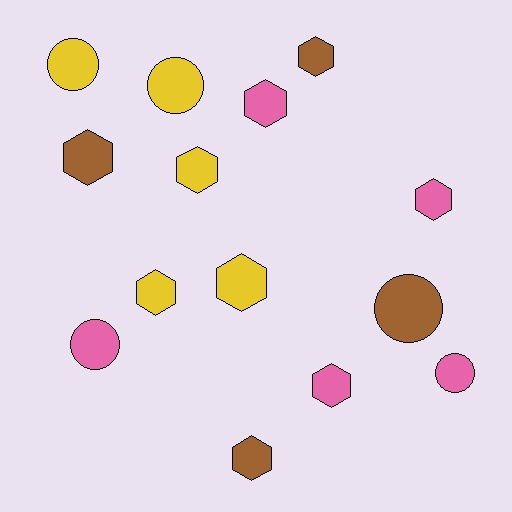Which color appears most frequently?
Pink, with 5 objects.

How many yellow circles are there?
There are 2 yellow circles.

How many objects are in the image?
There are 14 objects.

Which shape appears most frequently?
Hexagon, with 9 objects.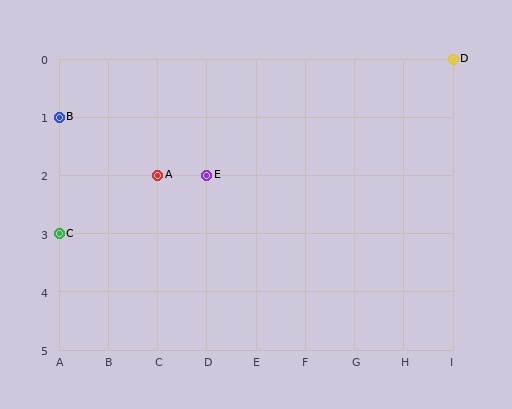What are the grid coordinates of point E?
Point E is at grid coordinates (D, 2).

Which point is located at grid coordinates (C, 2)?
Point A is at (C, 2).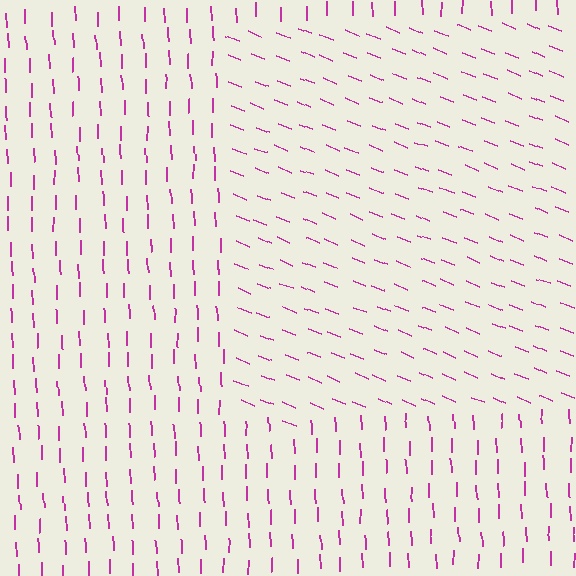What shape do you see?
I see a rectangle.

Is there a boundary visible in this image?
Yes, there is a texture boundary formed by a change in line orientation.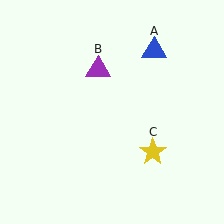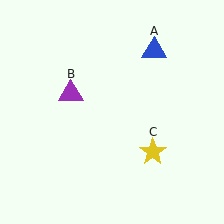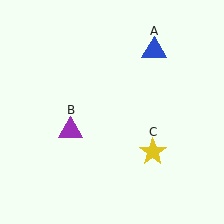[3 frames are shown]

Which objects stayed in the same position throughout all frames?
Blue triangle (object A) and yellow star (object C) remained stationary.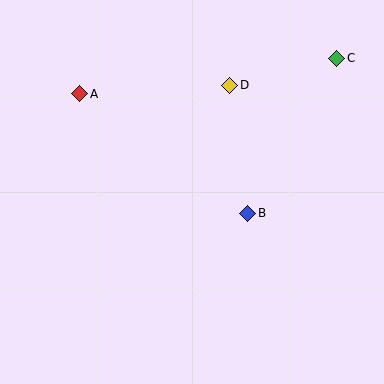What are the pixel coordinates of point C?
Point C is at (337, 58).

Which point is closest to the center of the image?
Point B at (248, 213) is closest to the center.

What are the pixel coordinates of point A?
Point A is at (80, 94).